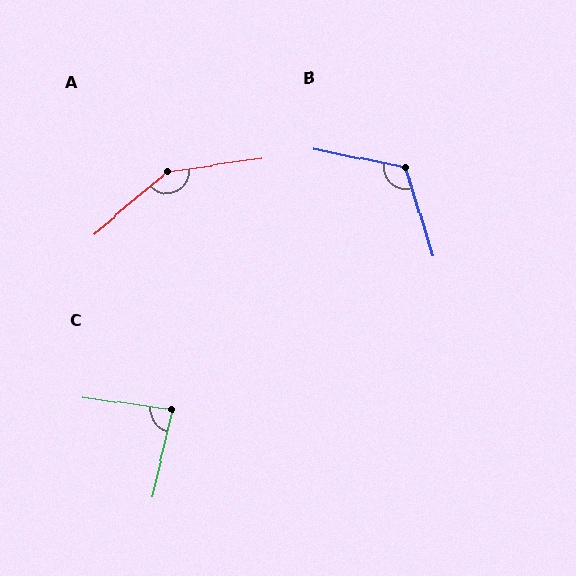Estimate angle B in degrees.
Approximately 118 degrees.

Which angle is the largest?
A, at approximately 148 degrees.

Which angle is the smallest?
C, at approximately 85 degrees.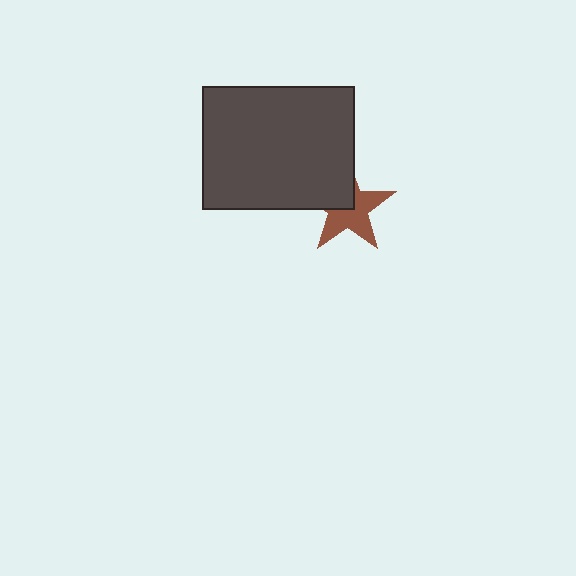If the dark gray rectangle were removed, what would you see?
You would see the complete brown star.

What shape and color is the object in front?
The object in front is a dark gray rectangle.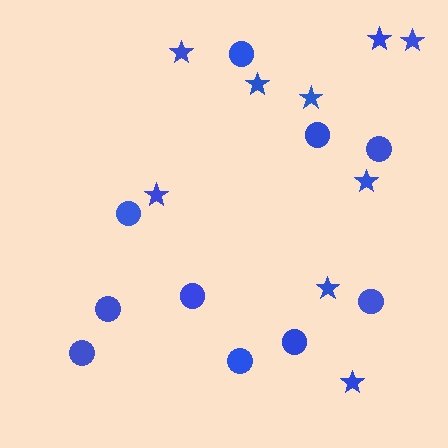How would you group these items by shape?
There are 2 groups: one group of circles (10) and one group of stars (9).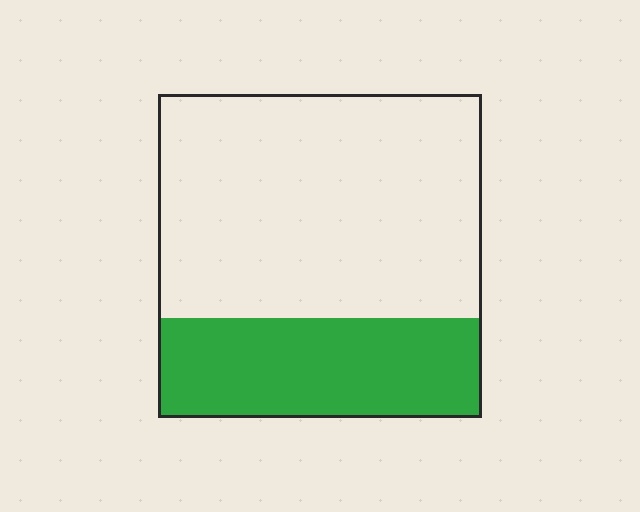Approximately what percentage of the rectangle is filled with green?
Approximately 30%.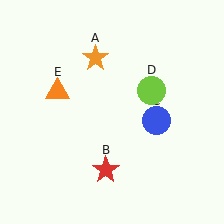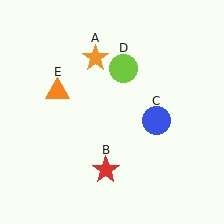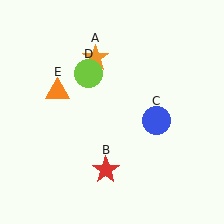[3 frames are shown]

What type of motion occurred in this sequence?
The lime circle (object D) rotated counterclockwise around the center of the scene.